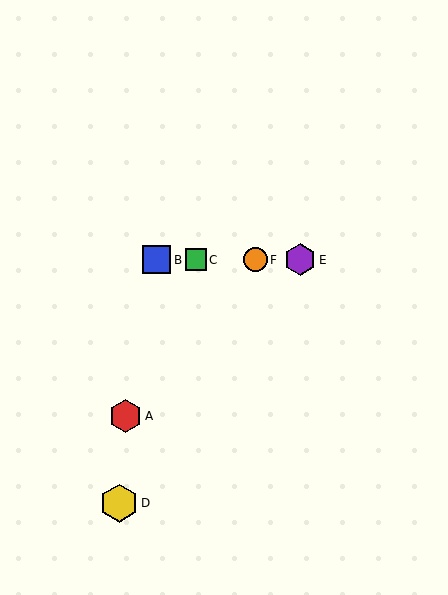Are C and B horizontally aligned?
Yes, both are at y≈260.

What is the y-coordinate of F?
Object F is at y≈260.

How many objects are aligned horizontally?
4 objects (B, C, E, F) are aligned horizontally.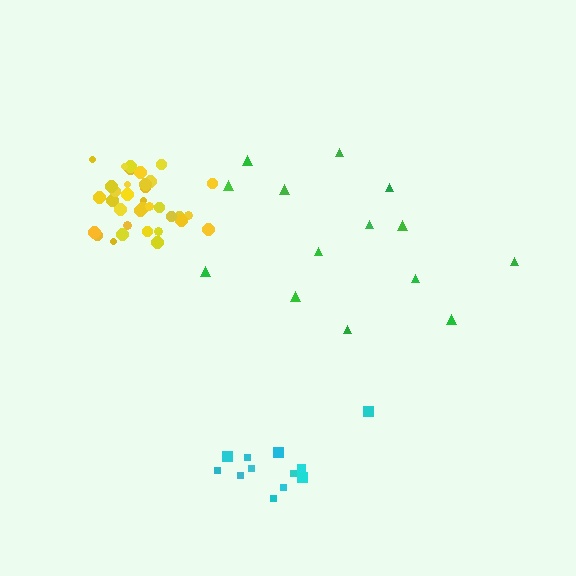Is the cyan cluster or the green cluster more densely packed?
Cyan.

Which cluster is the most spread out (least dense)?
Green.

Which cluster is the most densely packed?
Yellow.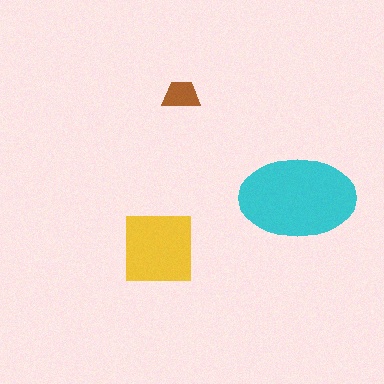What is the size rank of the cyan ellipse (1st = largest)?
1st.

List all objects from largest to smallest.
The cyan ellipse, the yellow square, the brown trapezoid.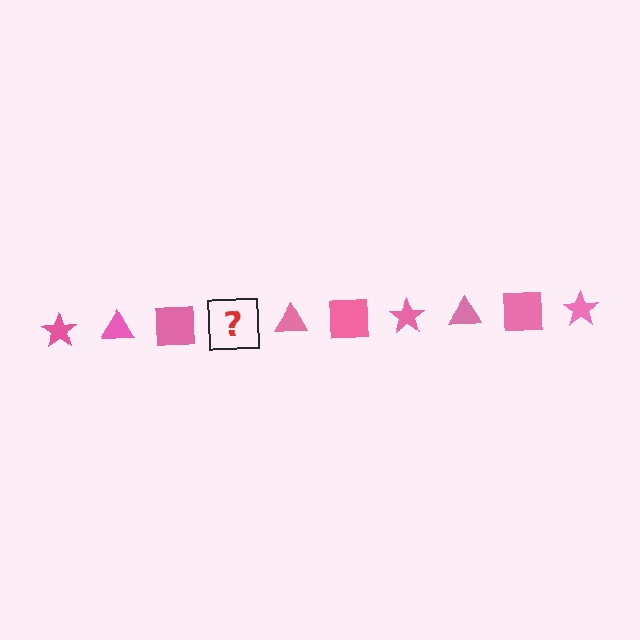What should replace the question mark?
The question mark should be replaced with a pink star.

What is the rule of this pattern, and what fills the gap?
The rule is that the pattern cycles through star, triangle, square shapes in pink. The gap should be filled with a pink star.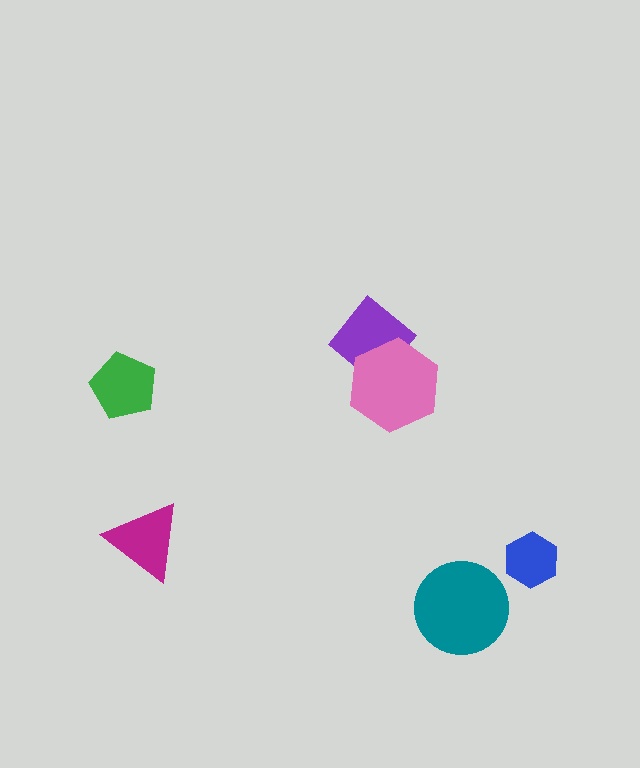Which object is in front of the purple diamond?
The pink hexagon is in front of the purple diamond.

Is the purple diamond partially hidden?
Yes, it is partially covered by another shape.